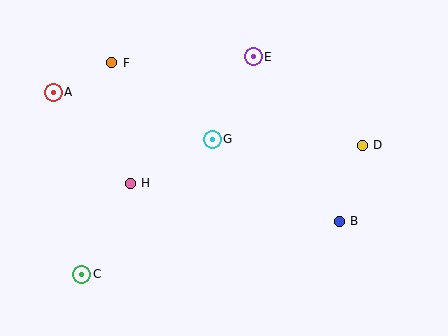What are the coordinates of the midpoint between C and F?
The midpoint between C and F is at (97, 169).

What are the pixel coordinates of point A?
Point A is at (53, 92).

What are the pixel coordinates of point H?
Point H is at (130, 183).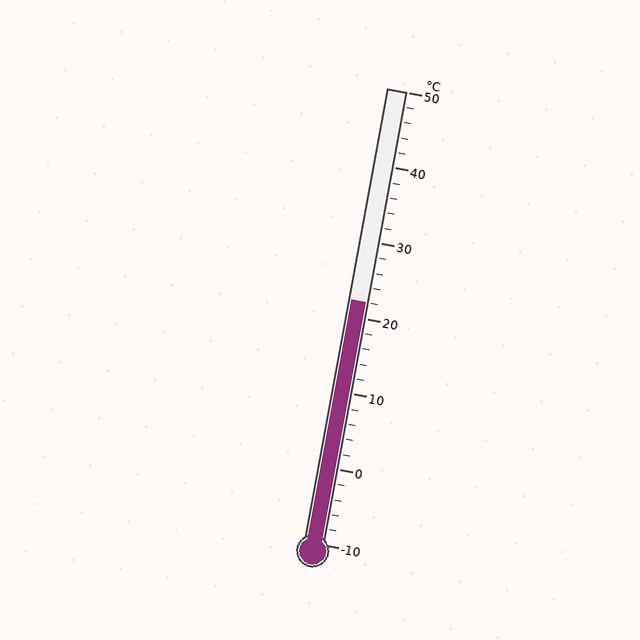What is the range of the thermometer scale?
The thermometer scale ranges from -10°C to 50°C.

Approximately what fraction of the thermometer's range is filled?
The thermometer is filled to approximately 55% of its range.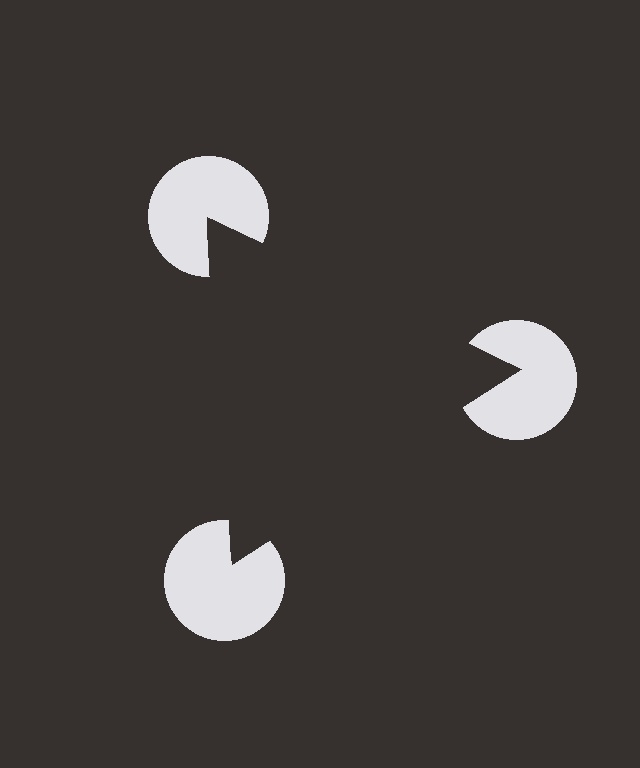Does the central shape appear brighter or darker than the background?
It typically appears slightly darker than the background, even though no actual brightness change is drawn.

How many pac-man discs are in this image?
There are 3 — one at each vertex of the illusory triangle.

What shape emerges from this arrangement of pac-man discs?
An illusory triangle — its edges are inferred from the aligned wedge cuts in the pac-man discs, not physically drawn.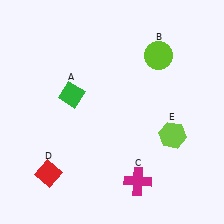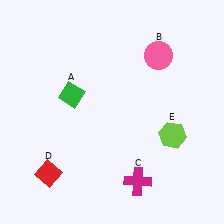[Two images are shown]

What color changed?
The circle (B) changed from lime in Image 1 to pink in Image 2.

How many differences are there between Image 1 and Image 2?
There is 1 difference between the two images.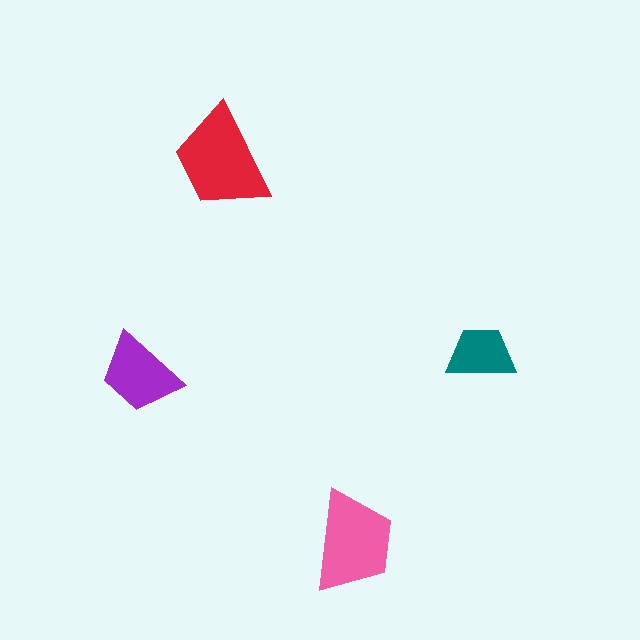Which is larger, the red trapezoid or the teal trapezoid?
The red one.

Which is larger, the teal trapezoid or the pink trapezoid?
The pink one.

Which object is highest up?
The red trapezoid is topmost.